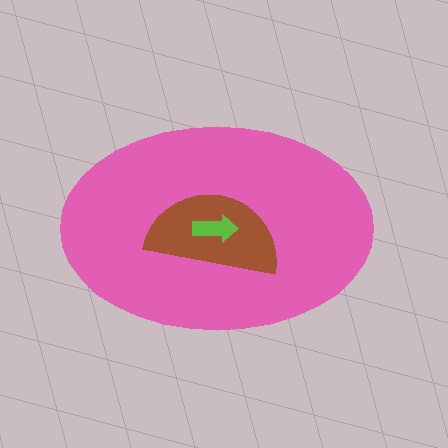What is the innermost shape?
The lime arrow.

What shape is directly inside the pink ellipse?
The brown semicircle.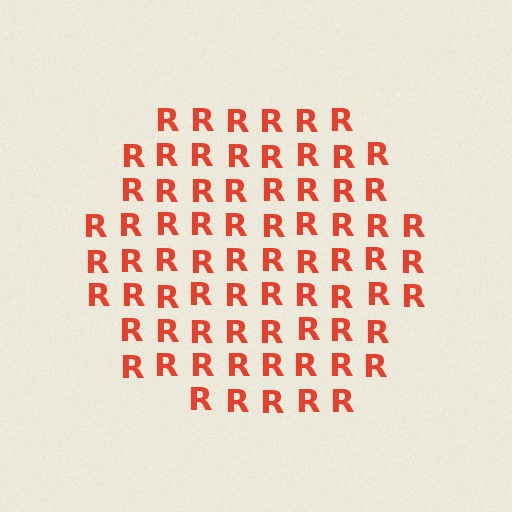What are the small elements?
The small elements are letter R's.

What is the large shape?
The large shape is a circle.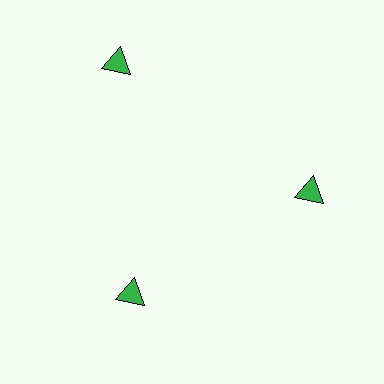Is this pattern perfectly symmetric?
No. The 3 green triangles are arranged in a ring, but one element near the 11 o'clock position is pushed outward from the center, breaking the 3-fold rotational symmetry.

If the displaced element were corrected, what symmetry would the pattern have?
It would have 3-fold rotational symmetry — the pattern would map onto itself every 120 degrees.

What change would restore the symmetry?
The symmetry would be restored by moving it inward, back onto the ring so that all 3 triangles sit at equal angles and equal distance from the center.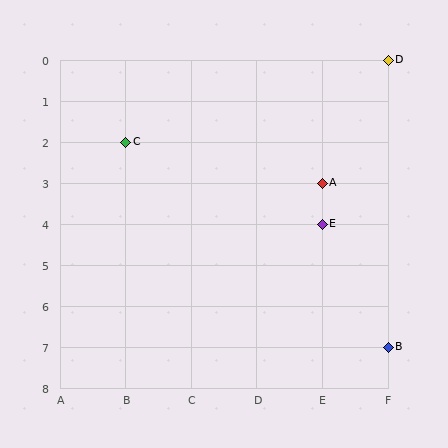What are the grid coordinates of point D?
Point D is at grid coordinates (F, 0).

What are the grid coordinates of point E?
Point E is at grid coordinates (E, 4).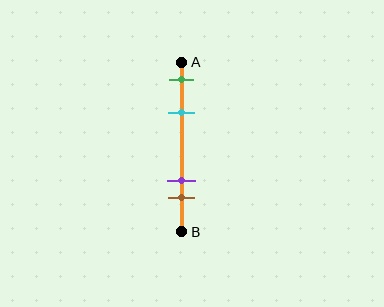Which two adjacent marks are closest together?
The purple and brown marks are the closest adjacent pair.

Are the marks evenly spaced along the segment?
No, the marks are not evenly spaced.